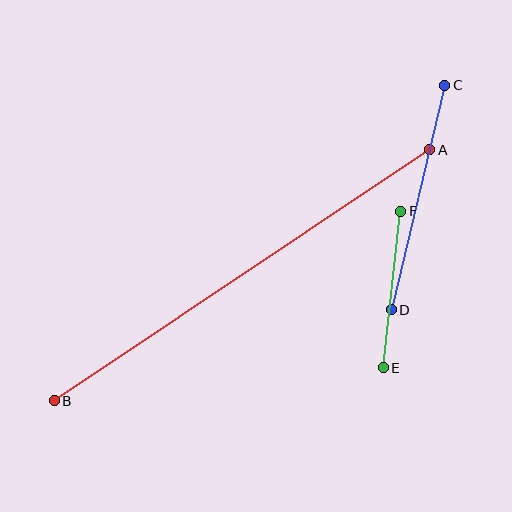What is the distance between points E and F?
The distance is approximately 158 pixels.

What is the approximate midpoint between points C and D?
The midpoint is at approximately (418, 197) pixels.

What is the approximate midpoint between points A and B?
The midpoint is at approximately (242, 275) pixels.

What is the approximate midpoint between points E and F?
The midpoint is at approximately (392, 290) pixels.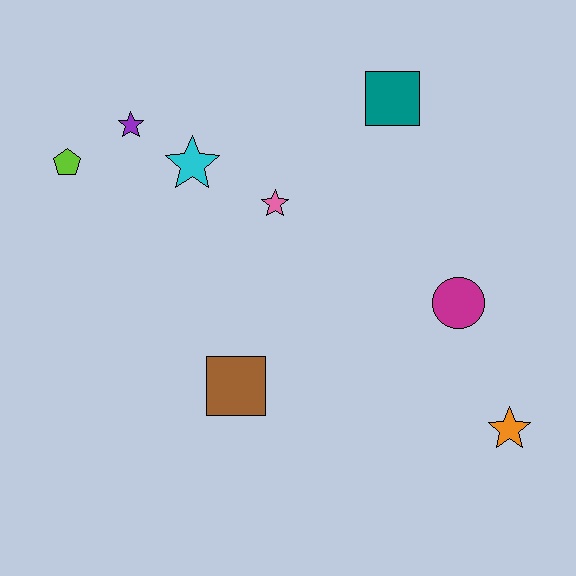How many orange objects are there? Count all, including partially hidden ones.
There is 1 orange object.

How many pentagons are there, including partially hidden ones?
There is 1 pentagon.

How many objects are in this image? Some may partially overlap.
There are 8 objects.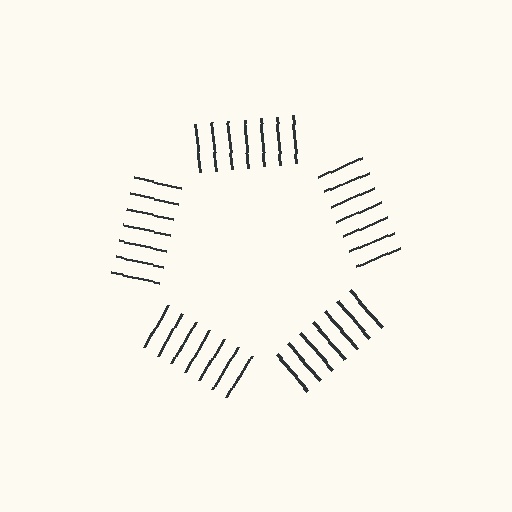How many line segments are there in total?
35 — 7 along each of the 5 edges.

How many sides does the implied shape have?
5 sides — the line-ends trace a pentagon.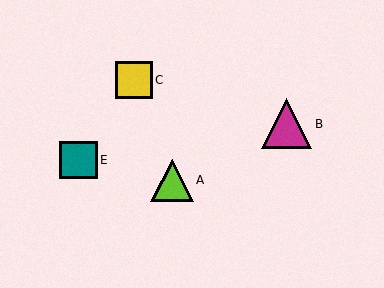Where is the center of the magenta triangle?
The center of the magenta triangle is at (287, 124).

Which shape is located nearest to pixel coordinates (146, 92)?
The yellow square (labeled C) at (134, 80) is nearest to that location.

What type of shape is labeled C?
Shape C is a yellow square.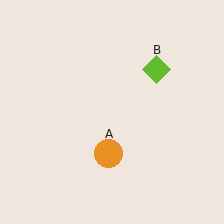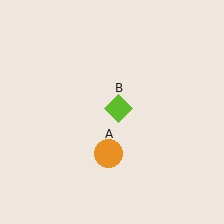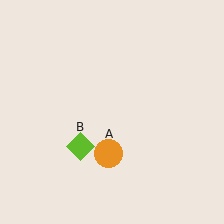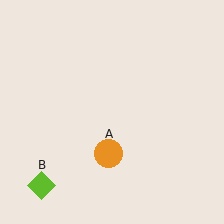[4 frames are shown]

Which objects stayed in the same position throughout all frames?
Orange circle (object A) remained stationary.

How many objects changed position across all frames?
1 object changed position: lime diamond (object B).